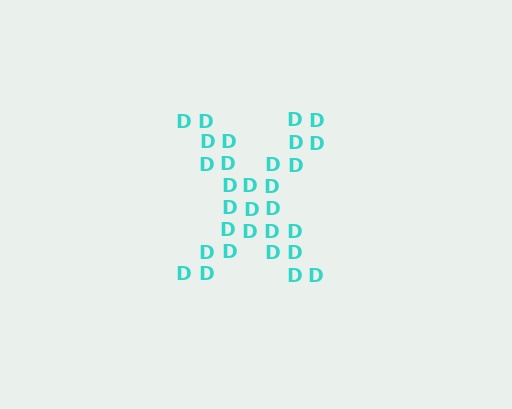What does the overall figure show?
The overall figure shows the letter X.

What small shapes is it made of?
It is made of small letter D's.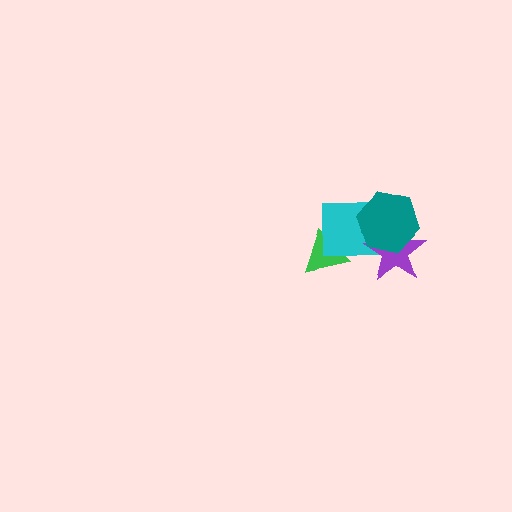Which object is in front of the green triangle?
The cyan rectangle is in front of the green triangle.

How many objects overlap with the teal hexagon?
2 objects overlap with the teal hexagon.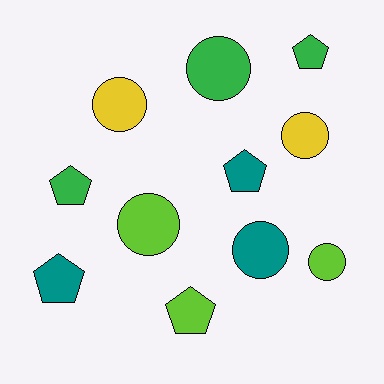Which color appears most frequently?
Lime, with 3 objects.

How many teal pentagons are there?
There are 2 teal pentagons.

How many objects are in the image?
There are 11 objects.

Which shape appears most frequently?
Circle, with 6 objects.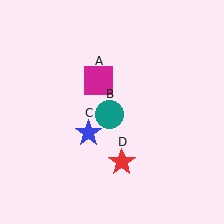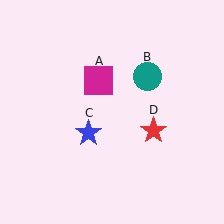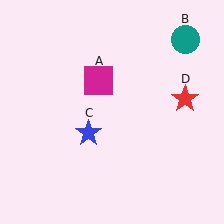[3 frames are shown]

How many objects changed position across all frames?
2 objects changed position: teal circle (object B), red star (object D).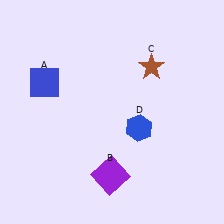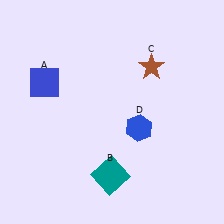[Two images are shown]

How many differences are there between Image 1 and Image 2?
There is 1 difference between the two images.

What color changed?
The square (B) changed from purple in Image 1 to teal in Image 2.